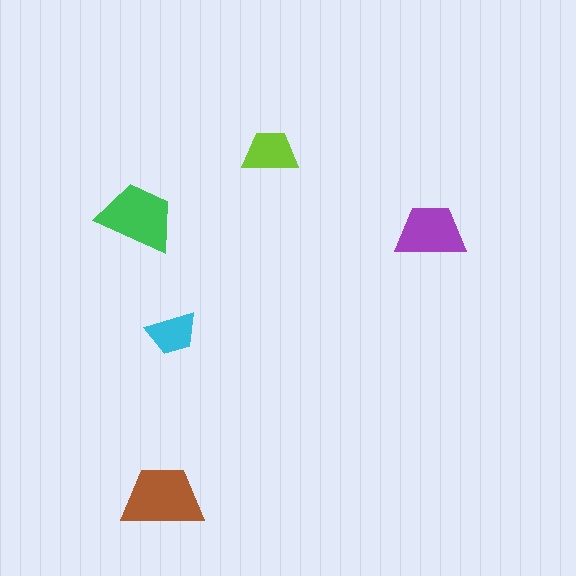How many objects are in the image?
There are 5 objects in the image.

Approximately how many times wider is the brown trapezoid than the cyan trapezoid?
About 1.5 times wider.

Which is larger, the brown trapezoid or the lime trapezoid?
The brown one.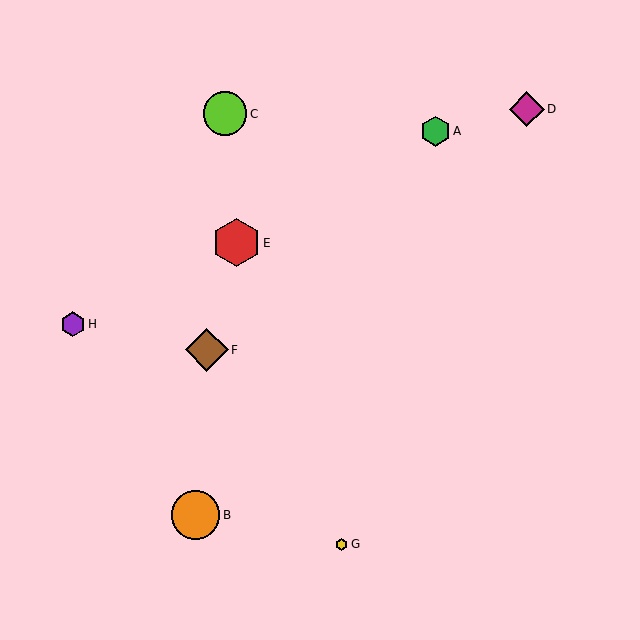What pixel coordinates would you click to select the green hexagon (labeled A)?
Click at (435, 131) to select the green hexagon A.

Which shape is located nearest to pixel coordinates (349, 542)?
The yellow hexagon (labeled G) at (342, 544) is nearest to that location.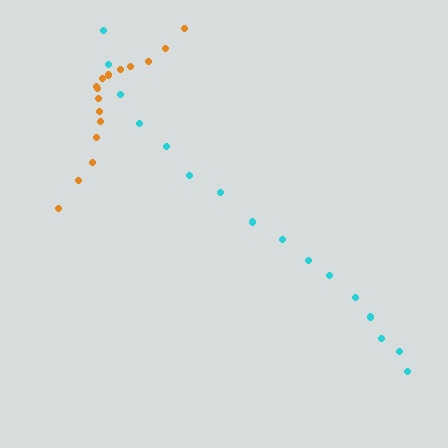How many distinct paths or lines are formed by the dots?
There are 2 distinct paths.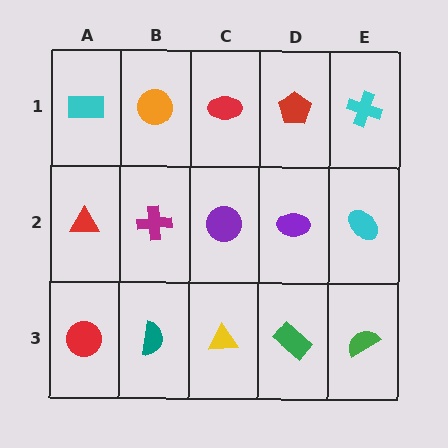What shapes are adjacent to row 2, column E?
A cyan cross (row 1, column E), a green semicircle (row 3, column E), a purple ellipse (row 2, column D).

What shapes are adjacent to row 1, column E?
A cyan ellipse (row 2, column E), a red pentagon (row 1, column D).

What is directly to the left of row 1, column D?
A red ellipse.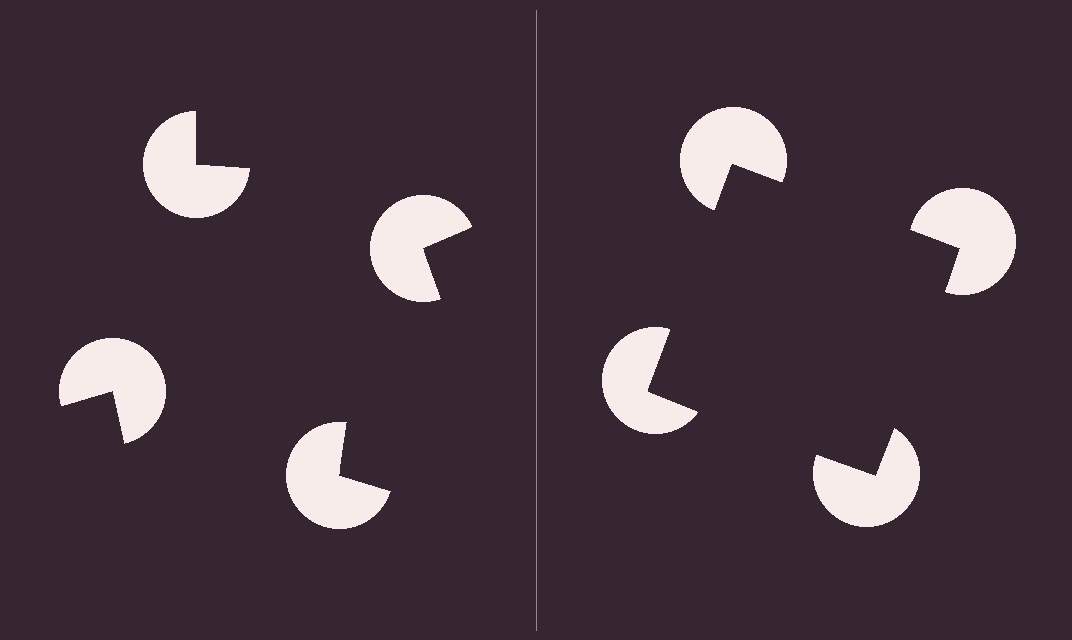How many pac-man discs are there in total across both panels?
8 — 4 on each side.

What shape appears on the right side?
An illusory square.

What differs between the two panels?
The pac-man discs are positioned identically on both sides; only the wedge orientations differ. On the right they align to a square; on the left they are misaligned.